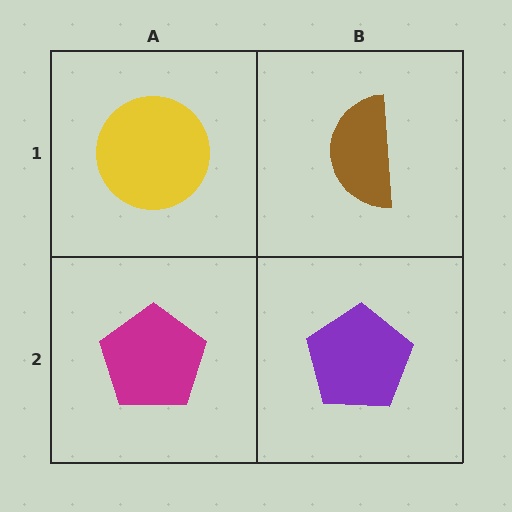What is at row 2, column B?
A purple pentagon.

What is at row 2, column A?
A magenta pentagon.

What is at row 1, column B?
A brown semicircle.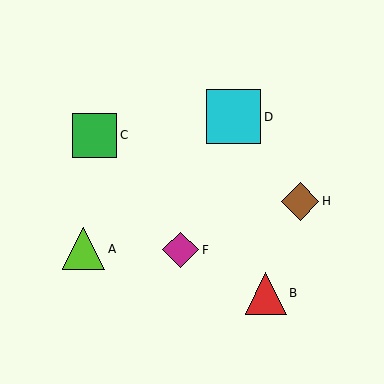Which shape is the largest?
The cyan square (labeled D) is the largest.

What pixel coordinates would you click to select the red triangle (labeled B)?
Click at (266, 293) to select the red triangle B.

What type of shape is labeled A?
Shape A is a lime triangle.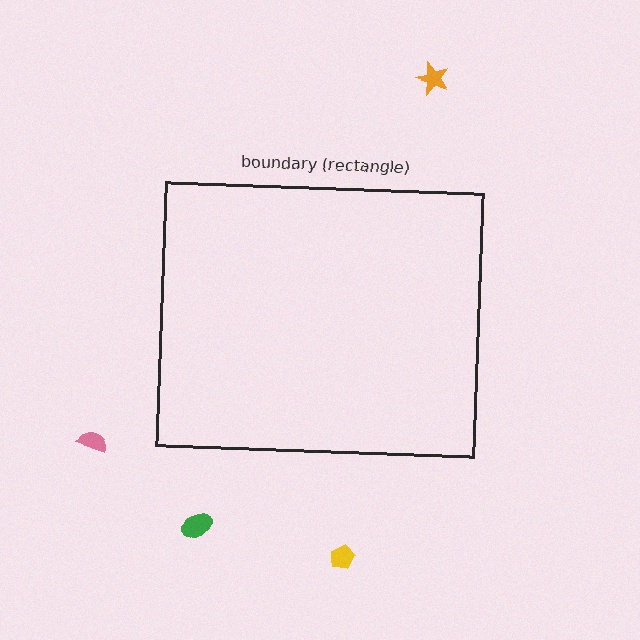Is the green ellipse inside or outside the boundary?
Outside.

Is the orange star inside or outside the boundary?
Outside.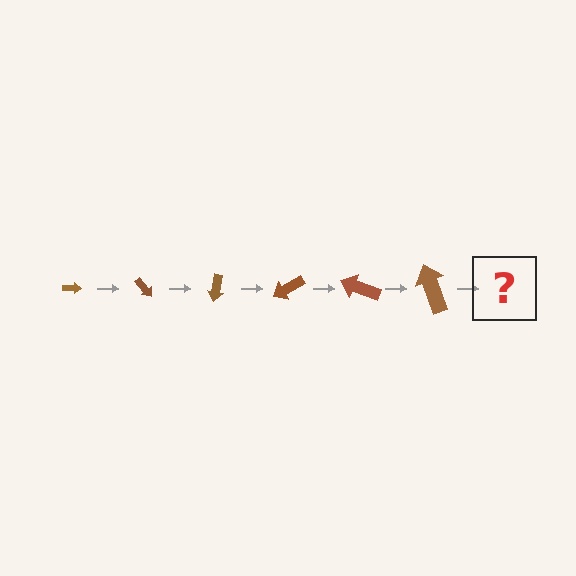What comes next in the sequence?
The next element should be an arrow, larger than the previous one and rotated 300 degrees from the start.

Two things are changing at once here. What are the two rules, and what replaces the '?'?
The two rules are that the arrow grows larger each step and it rotates 50 degrees each step. The '?' should be an arrow, larger than the previous one and rotated 300 degrees from the start.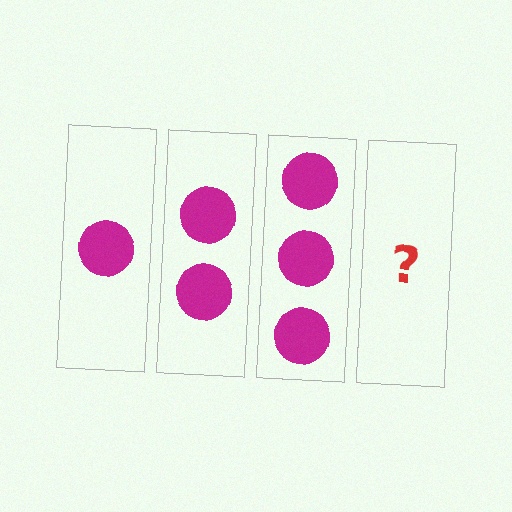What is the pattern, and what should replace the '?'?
The pattern is that each step adds one more circle. The '?' should be 4 circles.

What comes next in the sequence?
The next element should be 4 circles.